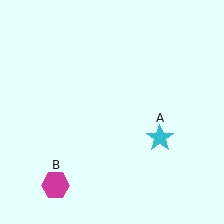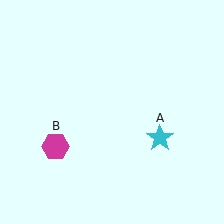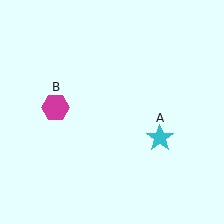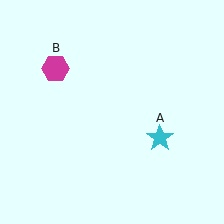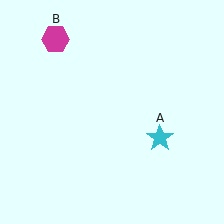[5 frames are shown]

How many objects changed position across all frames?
1 object changed position: magenta hexagon (object B).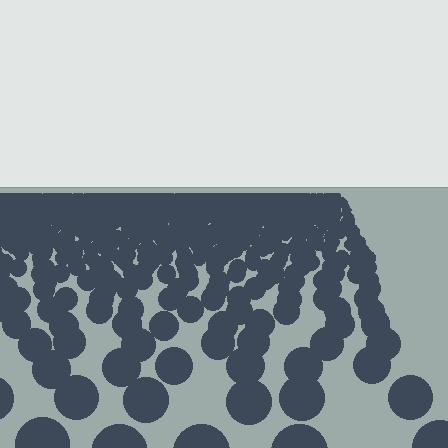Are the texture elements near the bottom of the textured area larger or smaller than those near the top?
Larger. Near the bottom, elements are closer to the viewer and appear at a bigger on-screen size.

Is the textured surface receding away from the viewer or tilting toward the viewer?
The surface is receding away from the viewer. Texture elements get smaller and denser toward the top.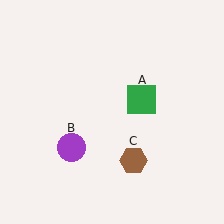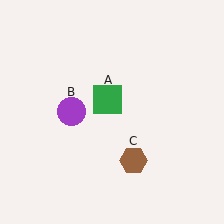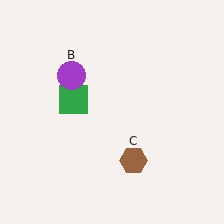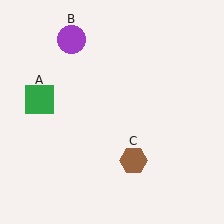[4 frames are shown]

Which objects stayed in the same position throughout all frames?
Brown hexagon (object C) remained stationary.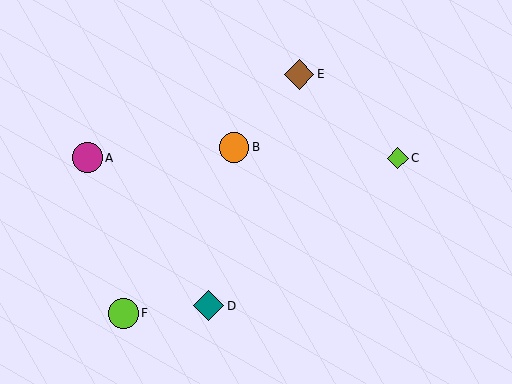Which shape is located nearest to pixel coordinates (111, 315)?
The lime circle (labeled F) at (123, 313) is nearest to that location.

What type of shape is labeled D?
Shape D is a teal diamond.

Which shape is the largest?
The lime circle (labeled F) is the largest.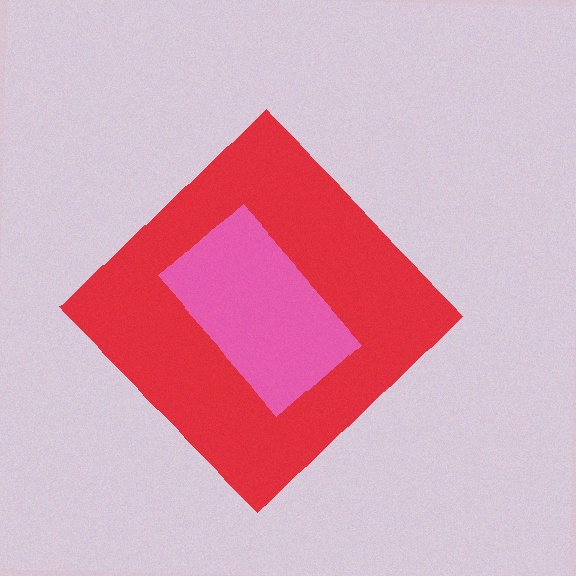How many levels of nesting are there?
2.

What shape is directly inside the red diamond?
The pink rectangle.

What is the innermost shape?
The pink rectangle.